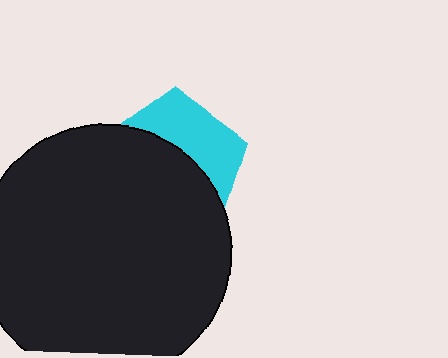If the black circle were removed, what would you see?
You would see the complete cyan pentagon.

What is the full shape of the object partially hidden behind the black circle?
The partially hidden object is a cyan pentagon.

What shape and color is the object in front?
The object in front is a black circle.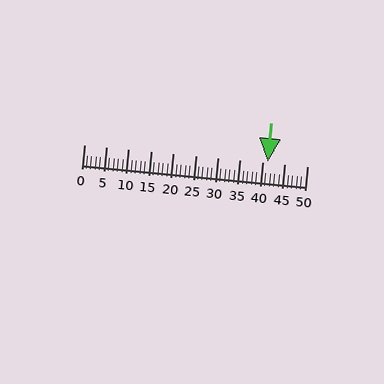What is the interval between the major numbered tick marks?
The major tick marks are spaced 5 units apart.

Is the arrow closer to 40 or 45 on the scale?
The arrow is closer to 40.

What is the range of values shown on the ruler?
The ruler shows values from 0 to 50.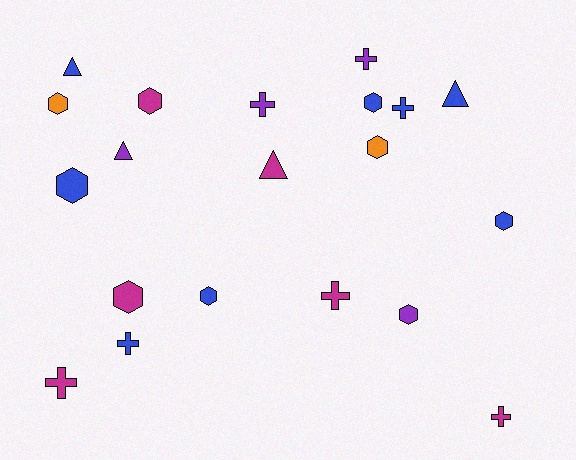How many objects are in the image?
There are 20 objects.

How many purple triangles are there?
There is 1 purple triangle.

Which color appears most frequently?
Blue, with 8 objects.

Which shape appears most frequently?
Hexagon, with 9 objects.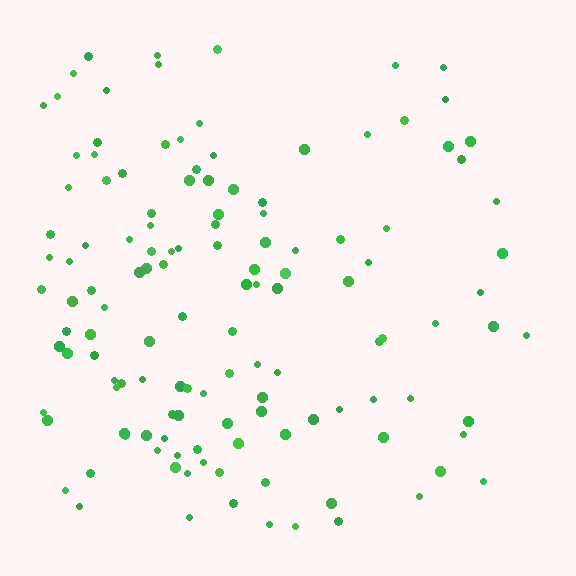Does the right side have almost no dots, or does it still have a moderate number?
Still a moderate number, just noticeably fewer than the left.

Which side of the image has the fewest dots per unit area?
The right.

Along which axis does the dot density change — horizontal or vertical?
Horizontal.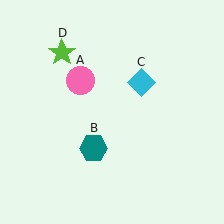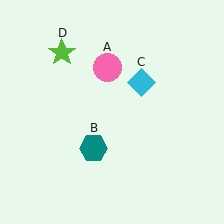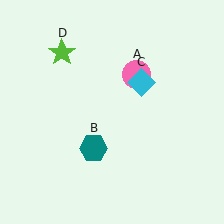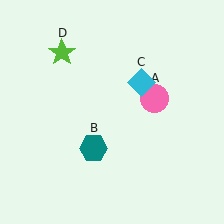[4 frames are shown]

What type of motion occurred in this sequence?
The pink circle (object A) rotated clockwise around the center of the scene.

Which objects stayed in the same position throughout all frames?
Teal hexagon (object B) and cyan diamond (object C) and lime star (object D) remained stationary.